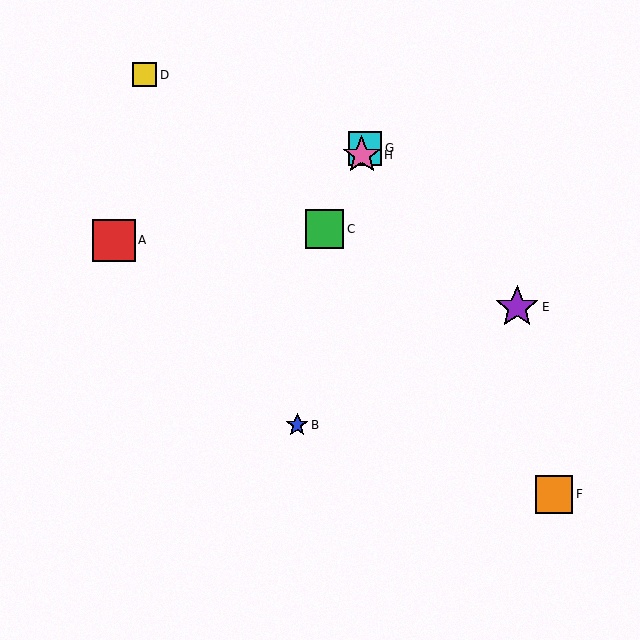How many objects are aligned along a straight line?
3 objects (C, G, H) are aligned along a straight line.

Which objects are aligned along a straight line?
Objects C, G, H are aligned along a straight line.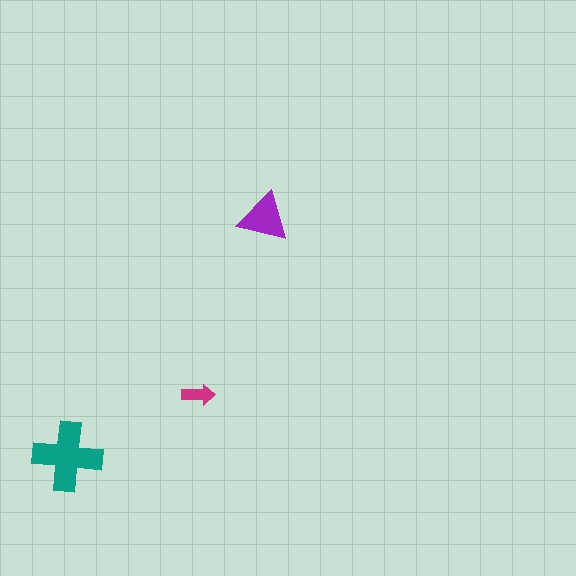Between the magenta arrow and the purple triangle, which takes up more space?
The purple triangle.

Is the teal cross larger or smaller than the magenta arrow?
Larger.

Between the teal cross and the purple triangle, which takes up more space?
The teal cross.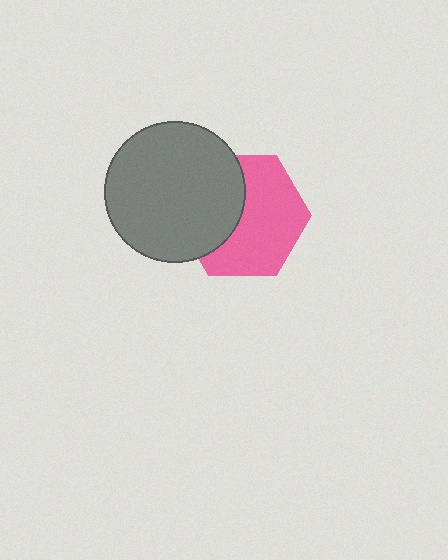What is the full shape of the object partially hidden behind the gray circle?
The partially hidden object is a pink hexagon.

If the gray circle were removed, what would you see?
You would see the complete pink hexagon.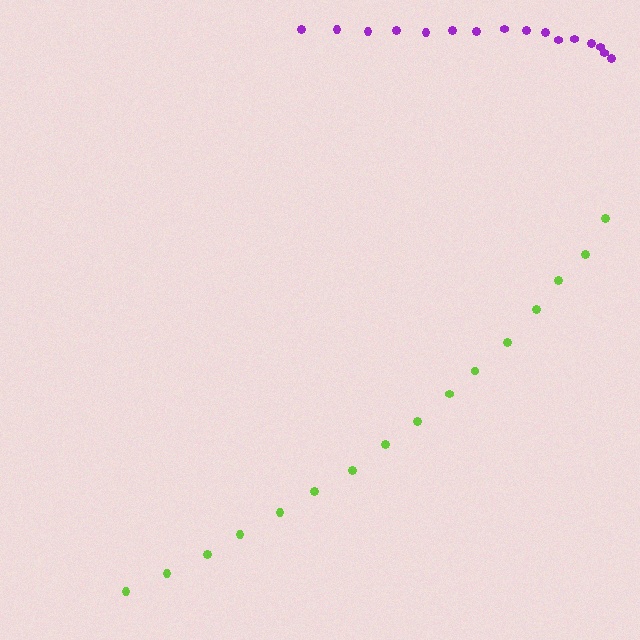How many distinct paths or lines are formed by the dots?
There are 2 distinct paths.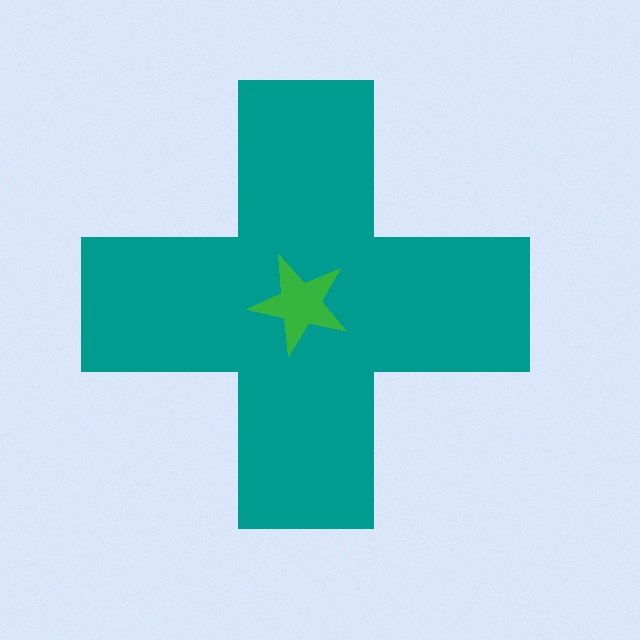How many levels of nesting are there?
2.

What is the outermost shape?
The teal cross.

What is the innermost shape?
The green star.